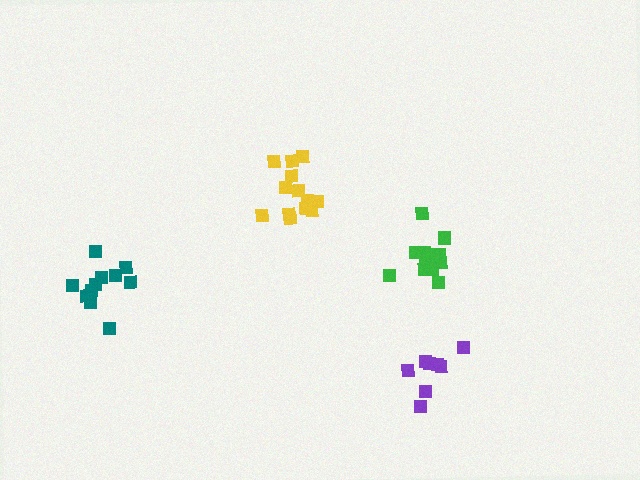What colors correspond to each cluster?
The clusters are colored: teal, yellow, green, purple.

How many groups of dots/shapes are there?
There are 4 groups.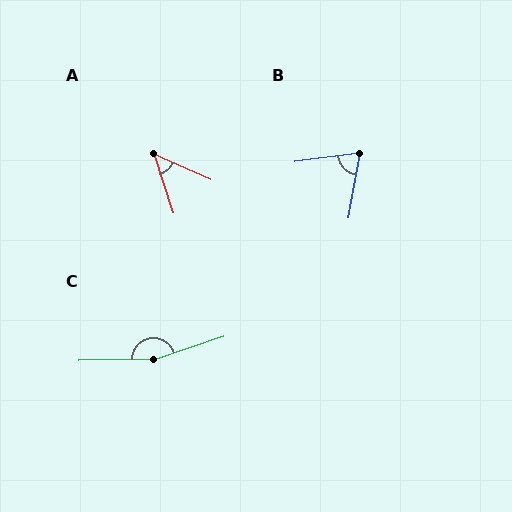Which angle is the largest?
C, at approximately 163 degrees.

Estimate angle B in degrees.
Approximately 72 degrees.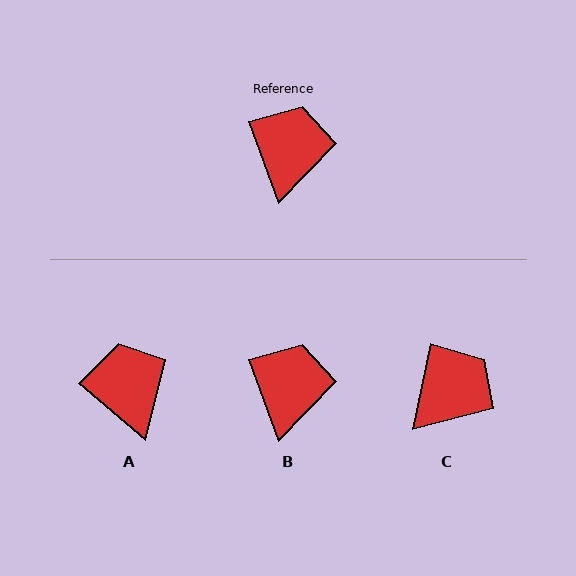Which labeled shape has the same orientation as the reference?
B.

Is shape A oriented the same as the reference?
No, it is off by about 30 degrees.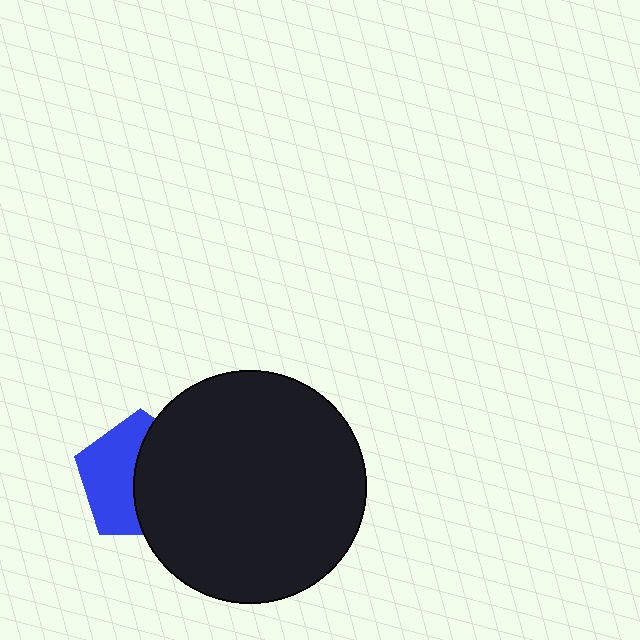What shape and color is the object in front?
The object in front is a black circle.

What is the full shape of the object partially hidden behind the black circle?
The partially hidden object is a blue pentagon.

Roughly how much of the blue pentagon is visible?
About half of it is visible (roughly 49%).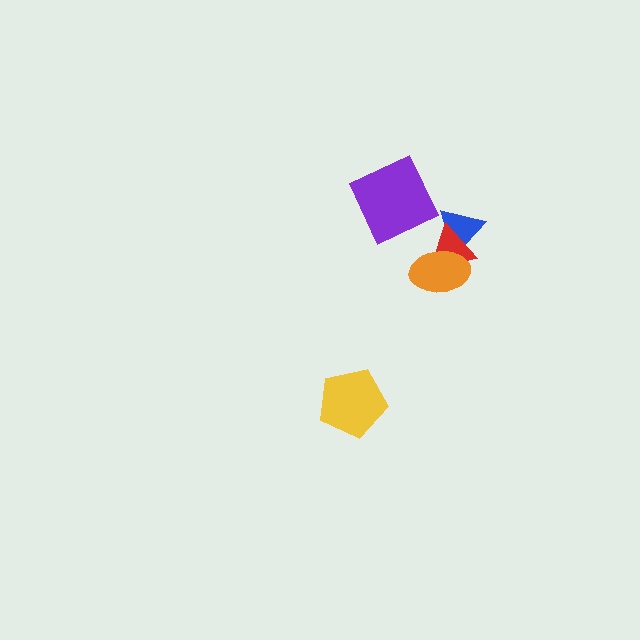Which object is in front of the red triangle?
The orange ellipse is in front of the red triangle.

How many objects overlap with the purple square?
0 objects overlap with the purple square.